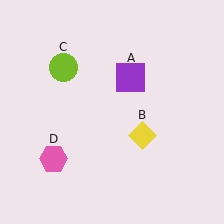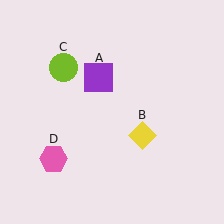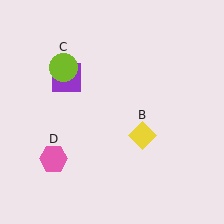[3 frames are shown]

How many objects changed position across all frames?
1 object changed position: purple square (object A).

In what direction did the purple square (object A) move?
The purple square (object A) moved left.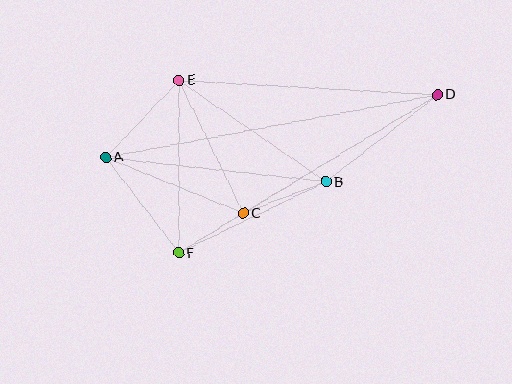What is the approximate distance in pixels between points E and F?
The distance between E and F is approximately 173 pixels.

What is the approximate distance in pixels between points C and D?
The distance between C and D is approximately 227 pixels.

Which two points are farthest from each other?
Points A and D are farthest from each other.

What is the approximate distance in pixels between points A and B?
The distance between A and B is approximately 222 pixels.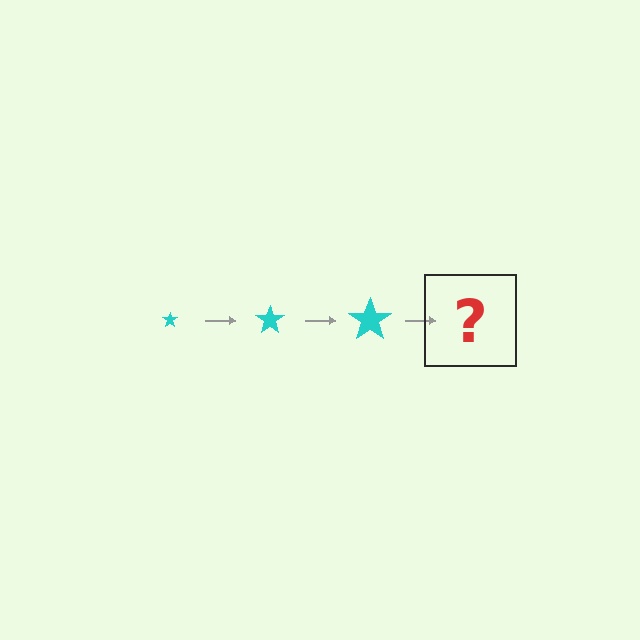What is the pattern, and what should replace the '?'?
The pattern is that the star gets progressively larger each step. The '?' should be a cyan star, larger than the previous one.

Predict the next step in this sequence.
The next step is a cyan star, larger than the previous one.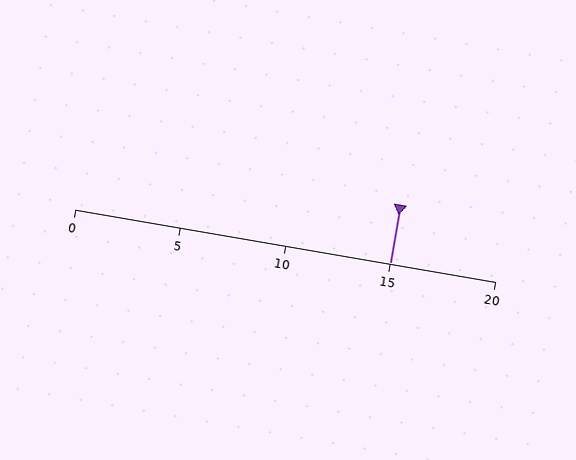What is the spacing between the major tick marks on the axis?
The major ticks are spaced 5 apart.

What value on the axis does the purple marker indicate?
The marker indicates approximately 15.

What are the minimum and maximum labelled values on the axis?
The axis runs from 0 to 20.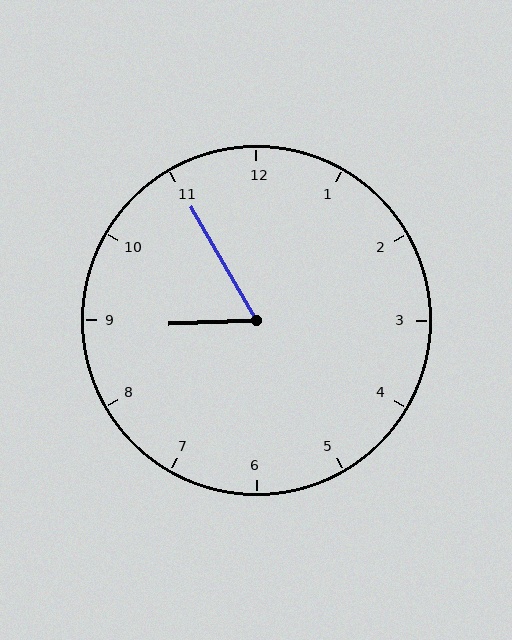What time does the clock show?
8:55.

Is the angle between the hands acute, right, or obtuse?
It is acute.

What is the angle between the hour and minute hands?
Approximately 62 degrees.